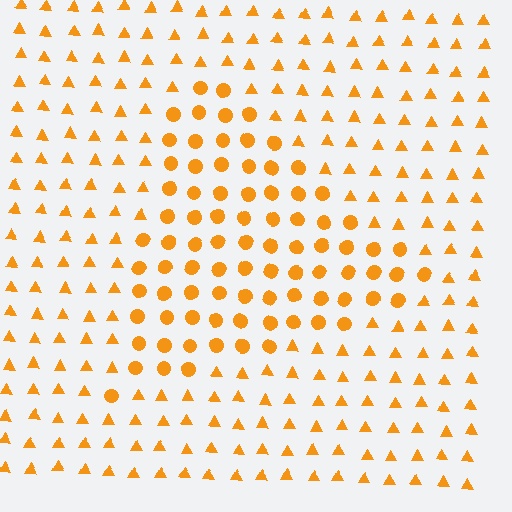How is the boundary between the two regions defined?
The boundary is defined by a change in element shape: circles inside vs. triangles outside. All elements share the same color and spacing.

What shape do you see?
I see a triangle.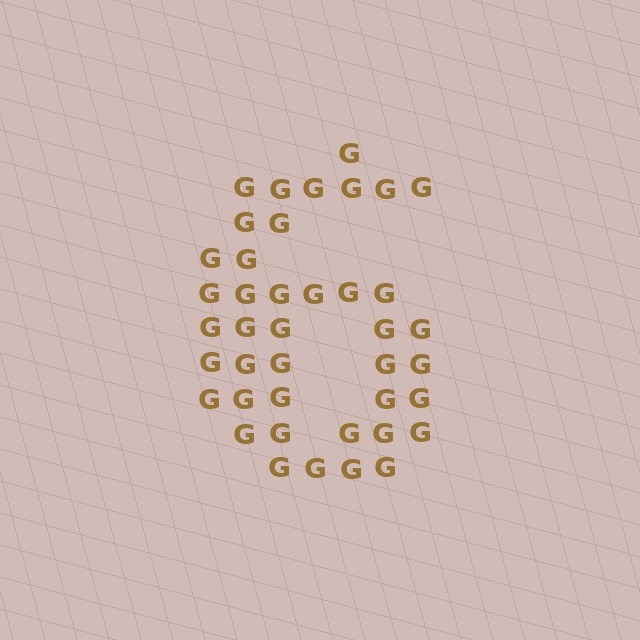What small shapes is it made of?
It is made of small letter G's.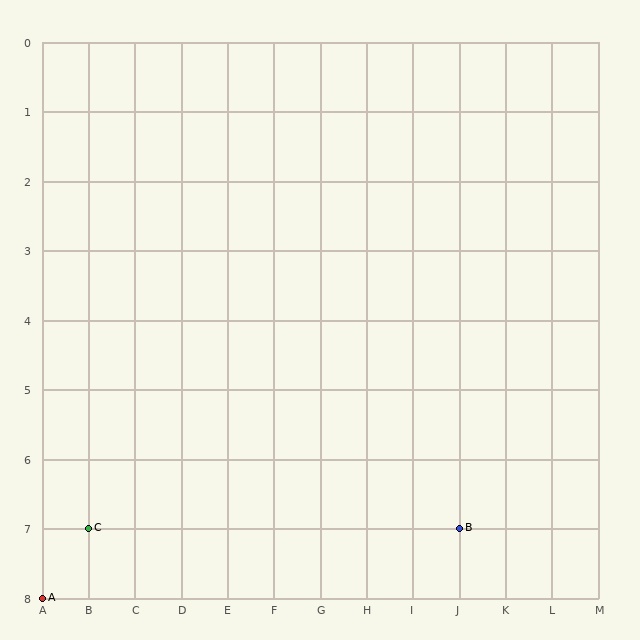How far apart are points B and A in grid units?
Points B and A are 9 columns and 1 row apart (about 9.1 grid units diagonally).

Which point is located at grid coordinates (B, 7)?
Point C is at (B, 7).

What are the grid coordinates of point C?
Point C is at grid coordinates (B, 7).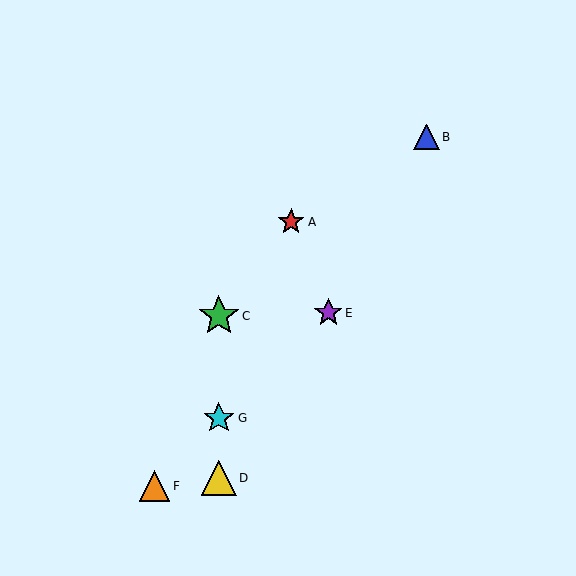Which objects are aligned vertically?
Objects C, D, G are aligned vertically.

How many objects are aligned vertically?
3 objects (C, D, G) are aligned vertically.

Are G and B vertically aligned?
No, G is at x≈219 and B is at x≈427.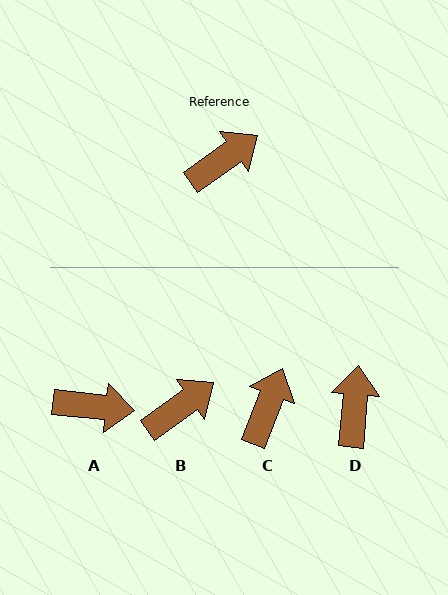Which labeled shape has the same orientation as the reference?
B.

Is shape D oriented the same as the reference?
No, it is off by about 49 degrees.